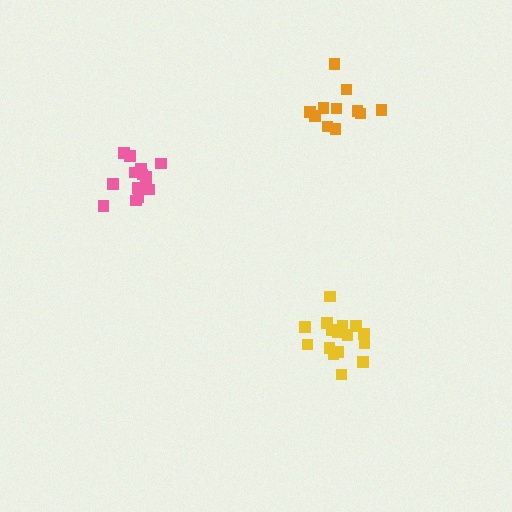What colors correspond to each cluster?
The clusters are colored: pink, orange, yellow.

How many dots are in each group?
Group 1: 15 dots, Group 2: 11 dots, Group 3: 17 dots (43 total).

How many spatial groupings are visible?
There are 3 spatial groupings.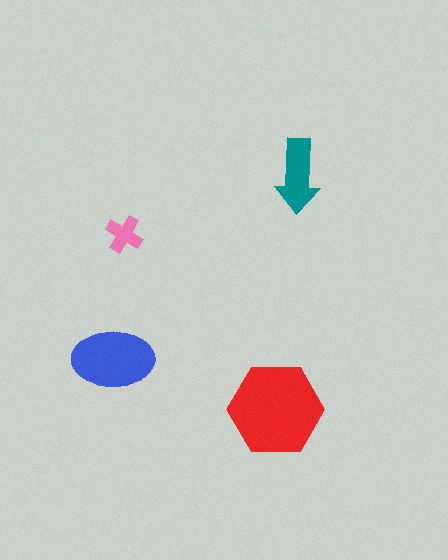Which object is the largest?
The red hexagon.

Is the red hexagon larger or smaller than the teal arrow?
Larger.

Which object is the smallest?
The pink cross.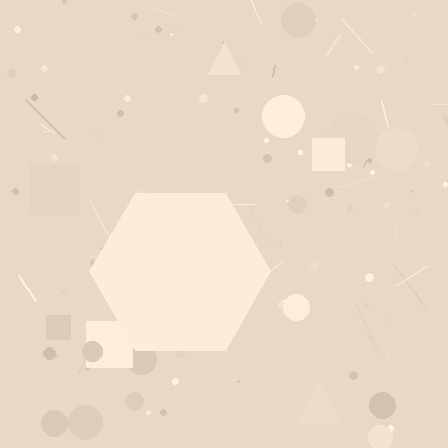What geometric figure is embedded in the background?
A hexagon is embedded in the background.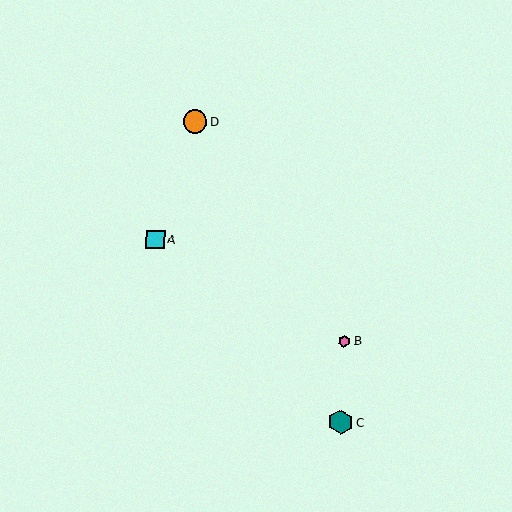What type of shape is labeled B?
Shape B is a pink hexagon.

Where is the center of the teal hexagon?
The center of the teal hexagon is at (341, 422).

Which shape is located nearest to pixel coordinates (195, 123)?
The orange circle (labeled D) at (195, 122) is nearest to that location.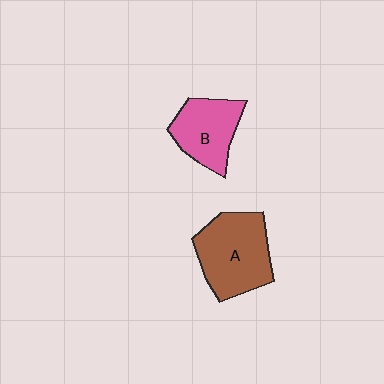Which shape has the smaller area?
Shape B (pink).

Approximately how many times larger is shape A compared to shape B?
Approximately 1.4 times.